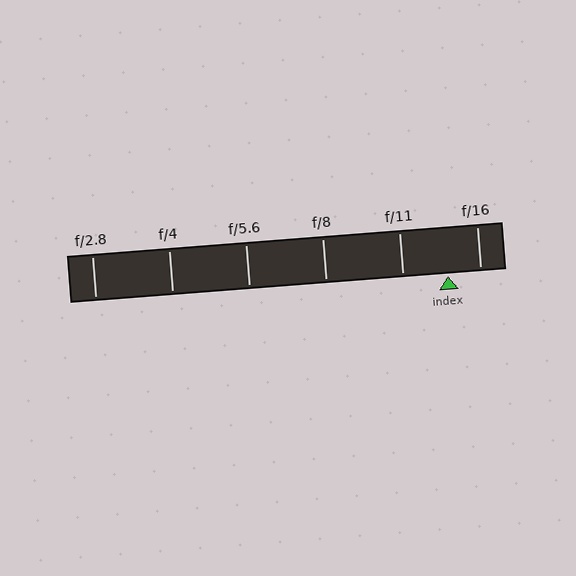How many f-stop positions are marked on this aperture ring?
There are 6 f-stop positions marked.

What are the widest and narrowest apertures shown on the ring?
The widest aperture shown is f/2.8 and the narrowest is f/16.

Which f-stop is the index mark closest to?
The index mark is closest to f/16.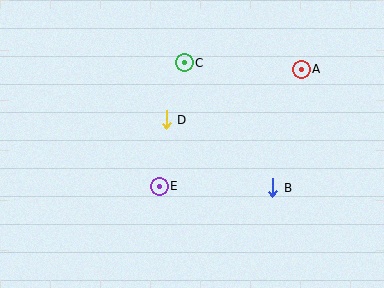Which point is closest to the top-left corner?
Point C is closest to the top-left corner.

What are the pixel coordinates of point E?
Point E is at (159, 186).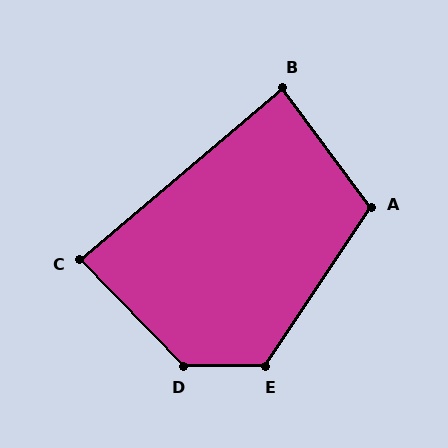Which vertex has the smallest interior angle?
C, at approximately 86 degrees.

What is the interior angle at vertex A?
Approximately 110 degrees (obtuse).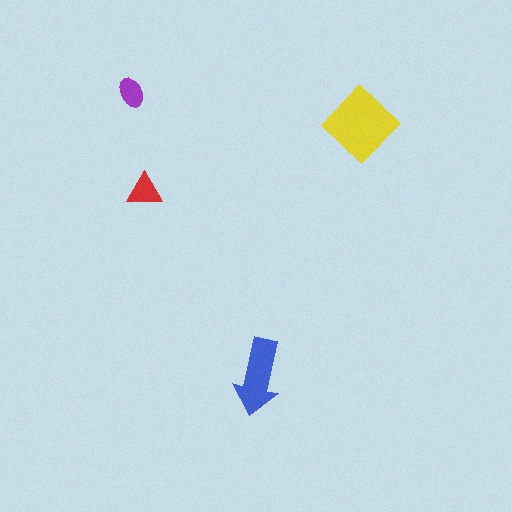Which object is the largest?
The yellow diamond.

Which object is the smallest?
The purple ellipse.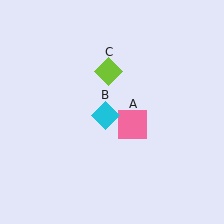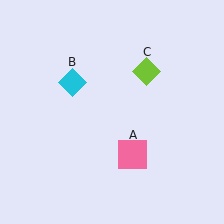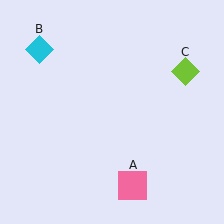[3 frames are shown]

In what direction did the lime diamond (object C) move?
The lime diamond (object C) moved right.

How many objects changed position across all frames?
3 objects changed position: pink square (object A), cyan diamond (object B), lime diamond (object C).